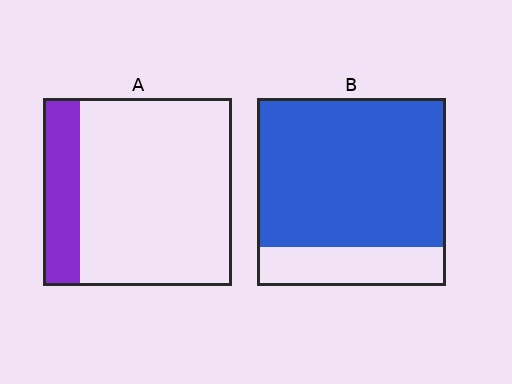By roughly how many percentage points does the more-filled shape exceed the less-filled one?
By roughly 60 percentage points (B over A).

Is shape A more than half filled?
No.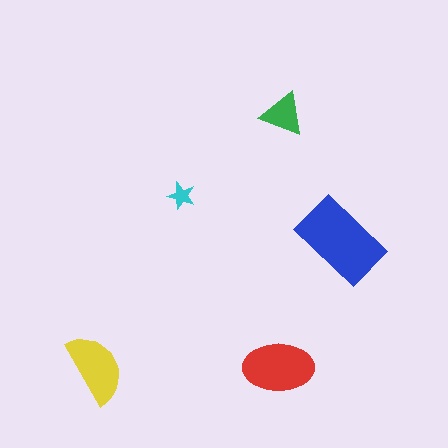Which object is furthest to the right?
The blue rectangle is rightmost.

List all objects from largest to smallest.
The blue rectangle, the red ellipse, the yellow semicircle, the green triangle, the cyan star.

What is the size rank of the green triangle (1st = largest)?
4th.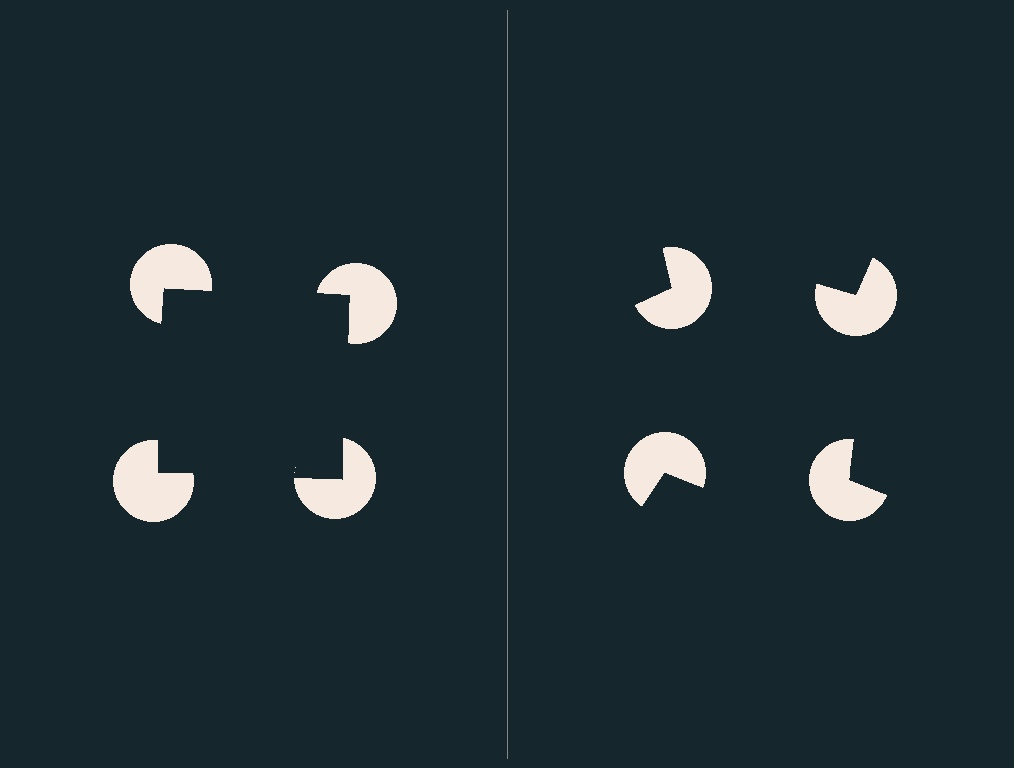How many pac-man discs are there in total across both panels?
8 — 4 on each side.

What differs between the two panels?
The pac-man discs are positioned identically on both sides; only the wedge orientations differ. On the left they align to a square; on the right they are misaligned.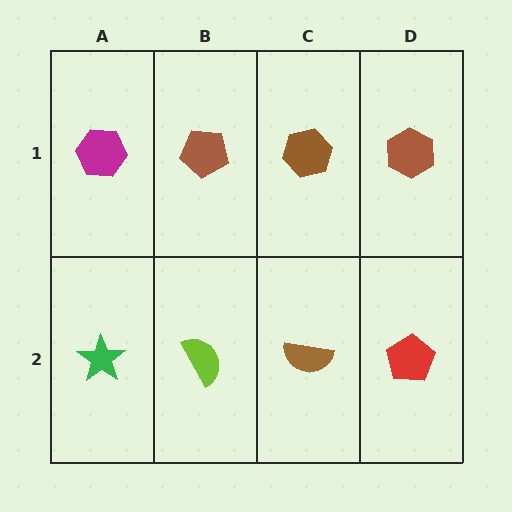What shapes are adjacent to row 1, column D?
A red pentagon (row 2, column D), a brown hexagon (row 1, column C).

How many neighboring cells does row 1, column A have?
2.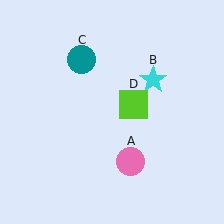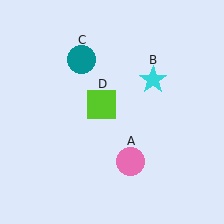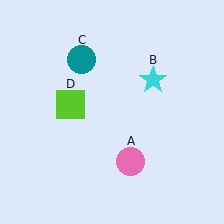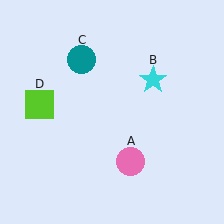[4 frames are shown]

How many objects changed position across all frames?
1 object changed position: lime square (object D).